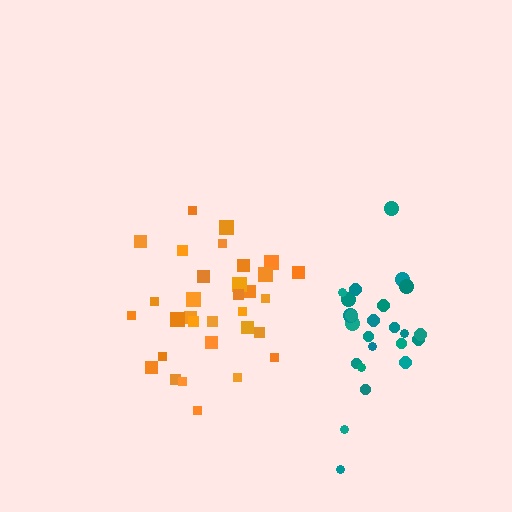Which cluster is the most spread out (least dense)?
Teal.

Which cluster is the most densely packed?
Orange.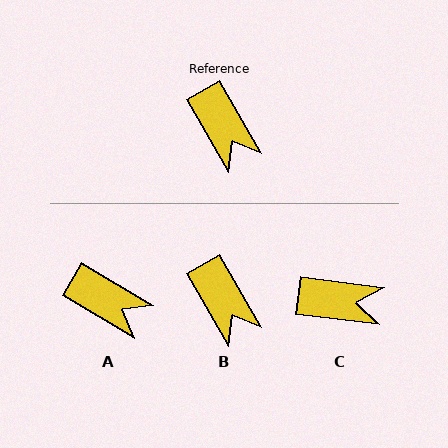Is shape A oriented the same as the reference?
No, it is off by about 29 degrees.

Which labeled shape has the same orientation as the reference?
B.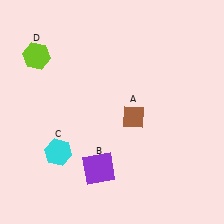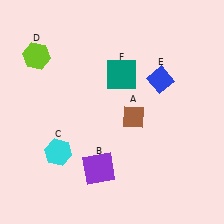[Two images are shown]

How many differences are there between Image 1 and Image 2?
There are 2 differences between the two images.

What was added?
A blue diamond (E), a teal square (F) were added in Image 2.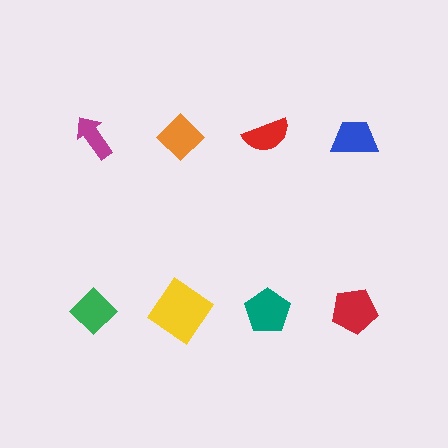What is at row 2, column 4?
A red pentagon.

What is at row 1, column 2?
An orange diamond.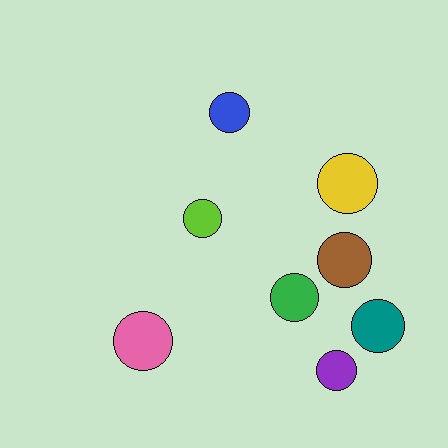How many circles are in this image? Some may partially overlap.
There are 8 circles.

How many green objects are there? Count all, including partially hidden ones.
There is 1 green object.